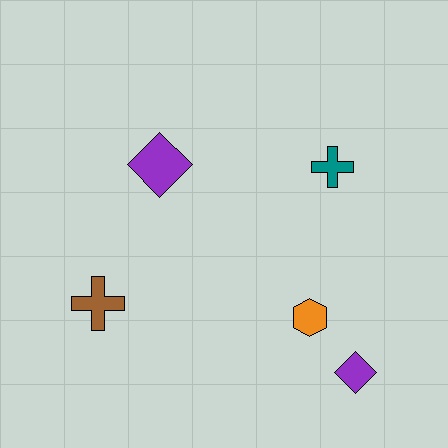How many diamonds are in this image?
There are 2 diamonds.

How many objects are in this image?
There are 5 objects.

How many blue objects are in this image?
There are no blue objects.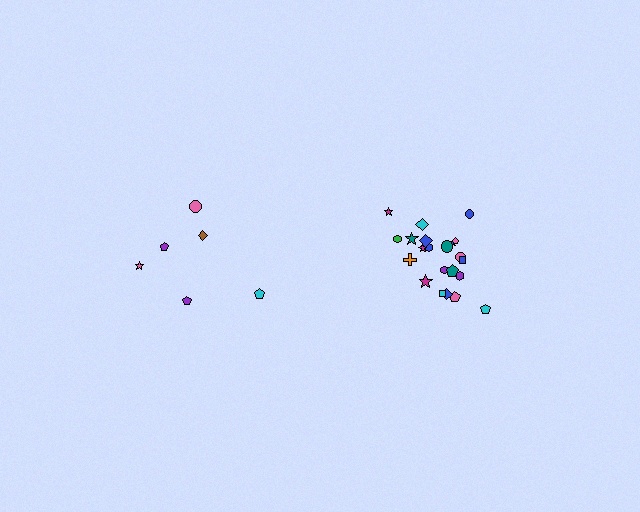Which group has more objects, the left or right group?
The right group.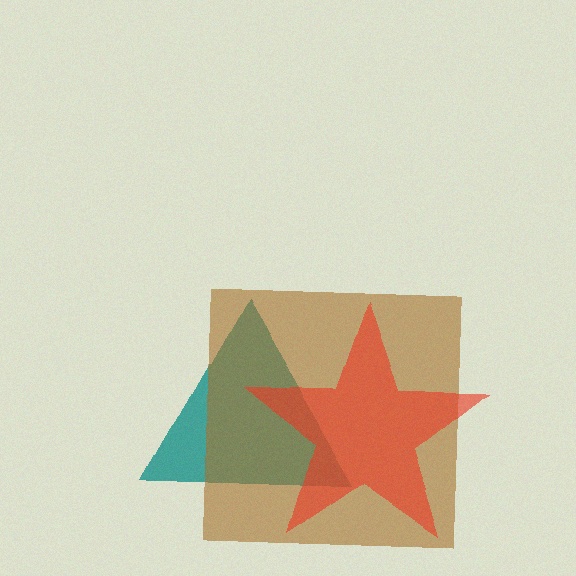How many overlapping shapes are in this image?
There are 3 overlapping shapes in the image.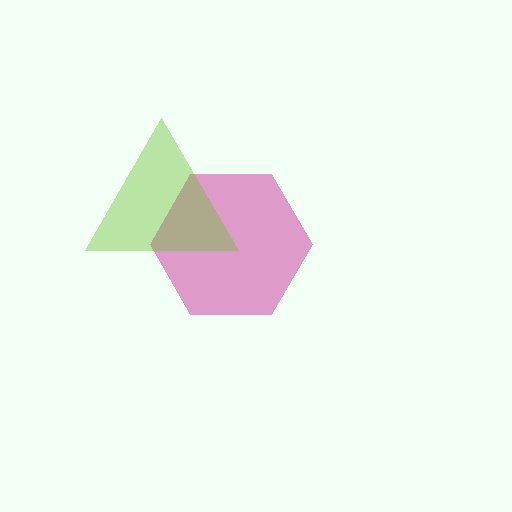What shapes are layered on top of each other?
The layered shapes are: a magenta hexagon, a lime triangle.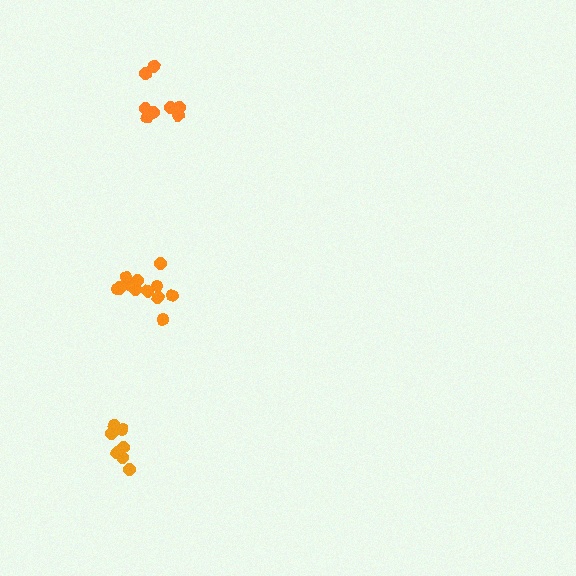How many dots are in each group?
Group 1: 12 dots, Group 2: 7 dots, Group 3: 8 dots (27 total).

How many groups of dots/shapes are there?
There are 3 groups.